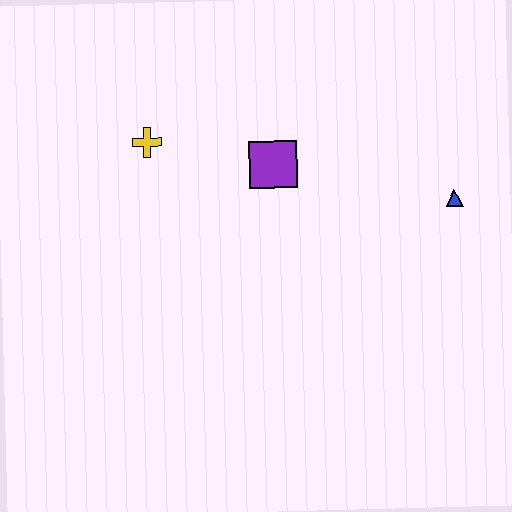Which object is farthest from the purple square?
The blue triangle is farthest from the purple square.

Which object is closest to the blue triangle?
The purple square is closest to the blue triangle.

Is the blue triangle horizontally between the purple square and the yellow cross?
No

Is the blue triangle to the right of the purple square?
Yes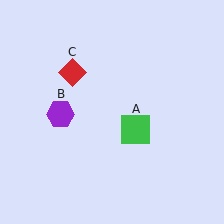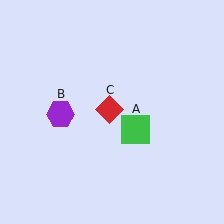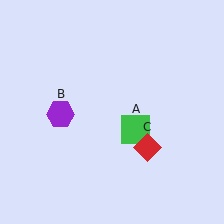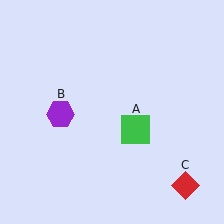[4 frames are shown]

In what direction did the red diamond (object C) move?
The red diamond (object C) moved down and to the right.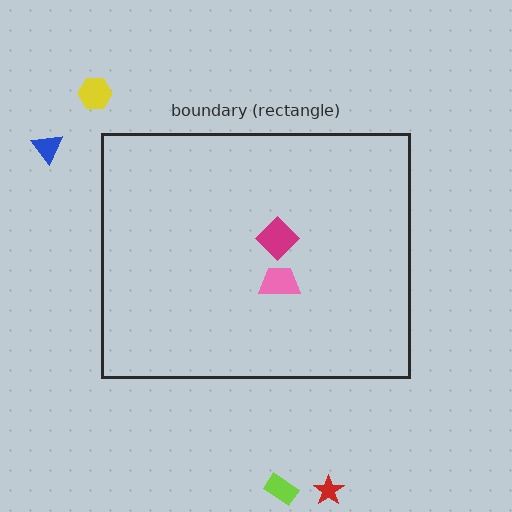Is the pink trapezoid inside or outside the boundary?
Inside.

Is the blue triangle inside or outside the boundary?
Outside.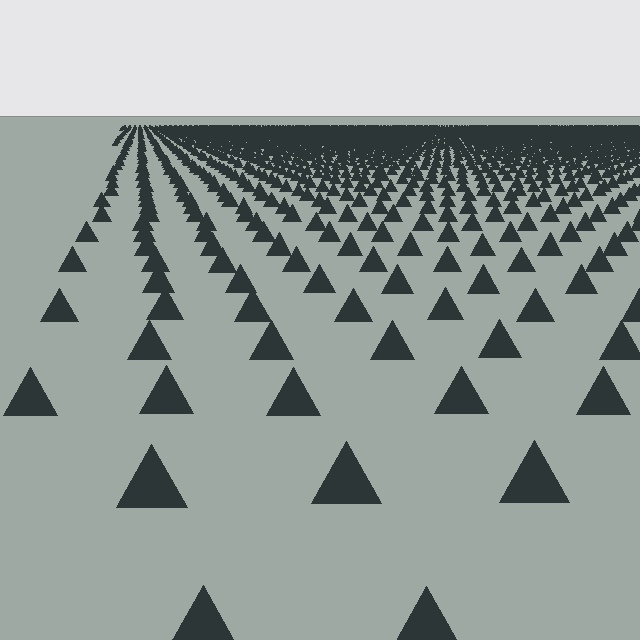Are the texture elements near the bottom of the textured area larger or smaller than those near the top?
Larger. Near the bottom, elements are closer to the viewer and appear at a bigger on-screen size.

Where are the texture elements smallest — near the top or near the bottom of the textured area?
Near the top.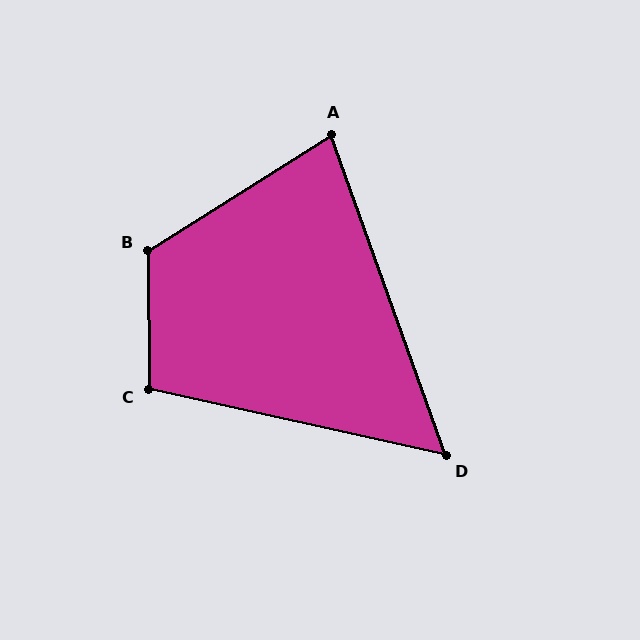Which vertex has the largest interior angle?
B, at approximately 122 degrees.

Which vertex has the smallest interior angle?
D, at approximately 58 degrees.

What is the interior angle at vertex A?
Approximately 77 degrees (acute).